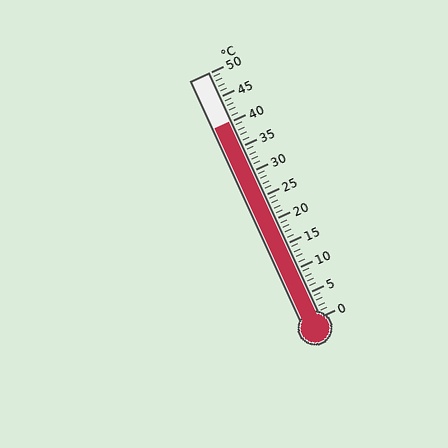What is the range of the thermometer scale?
The thermometer scale ranges from 0°C to 50°C.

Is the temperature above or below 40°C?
The temperature is at 40°C.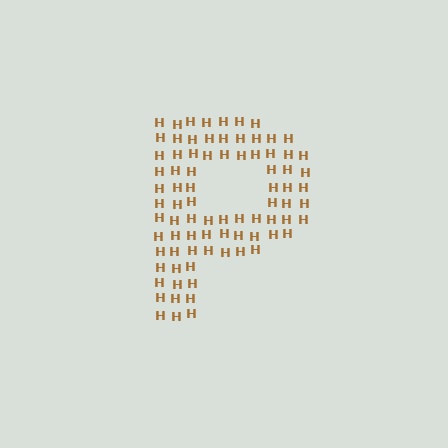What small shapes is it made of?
It is made of small letter H's.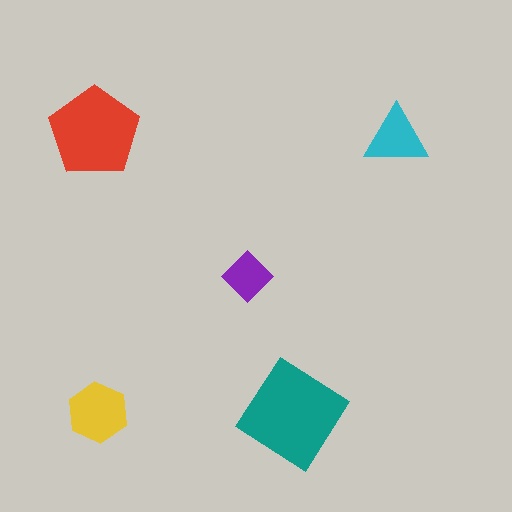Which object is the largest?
The teal diamond.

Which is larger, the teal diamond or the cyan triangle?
The teal diamond.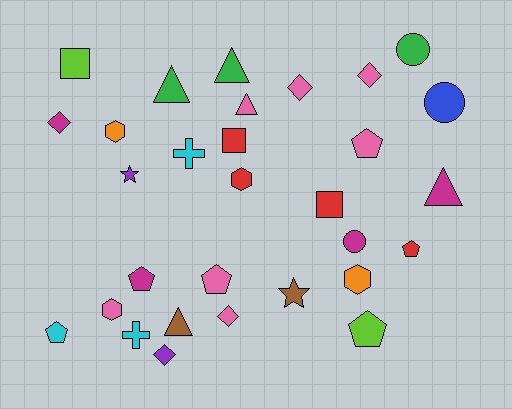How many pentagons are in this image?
There are 6 pentagons.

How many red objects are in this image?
There are 4 red objects.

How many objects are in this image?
There are 30 objects.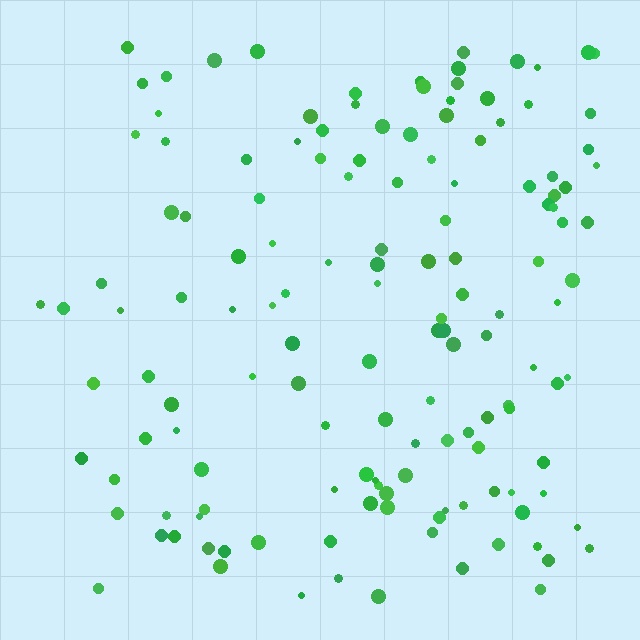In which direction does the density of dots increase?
From left to right, with the right side densest.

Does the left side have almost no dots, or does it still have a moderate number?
Still a moderate number, just noticeably fewer than the right.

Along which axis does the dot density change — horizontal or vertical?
Horizontal.